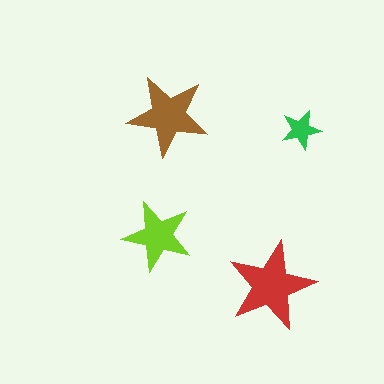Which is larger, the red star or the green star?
The red one.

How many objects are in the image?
There are 4 objects in the image.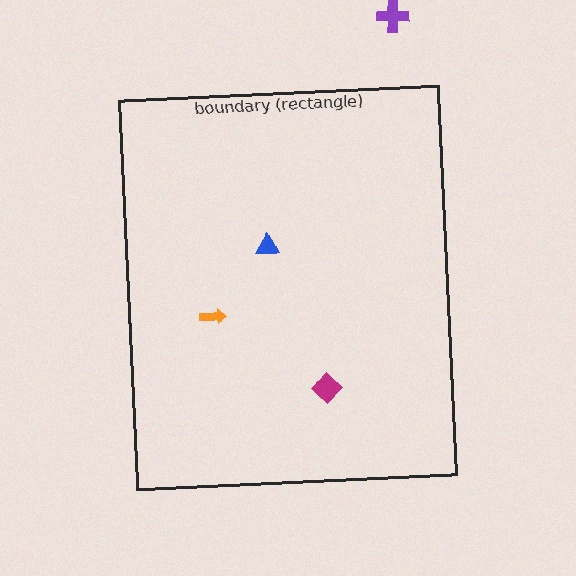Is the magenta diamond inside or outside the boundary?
Inside.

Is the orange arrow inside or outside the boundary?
Inside.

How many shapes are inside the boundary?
3 inside, 1 outside.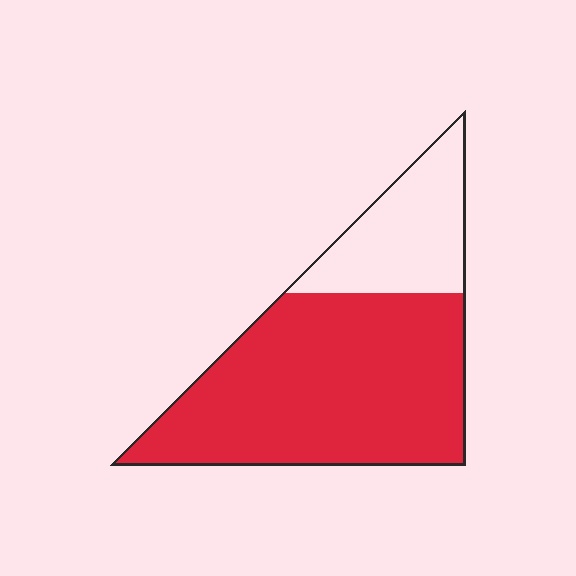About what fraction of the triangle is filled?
About three quarters (3/4).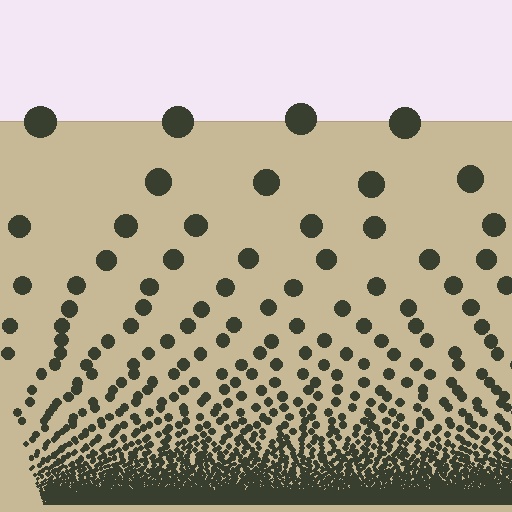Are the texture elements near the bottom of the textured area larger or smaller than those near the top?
Smaller. The gradient is inverted — elements near the bottom are smaller and denser.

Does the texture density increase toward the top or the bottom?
Density increases toward the bottom.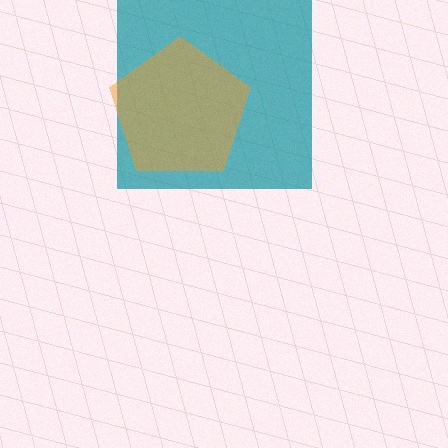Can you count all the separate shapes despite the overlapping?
Yes, there are 2 separate shapes.